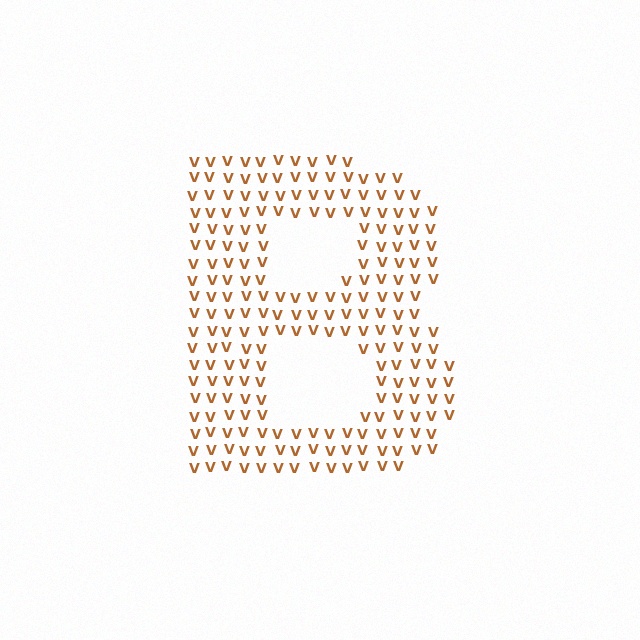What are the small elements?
The small elements are letter V's.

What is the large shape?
The large shape is the letter B.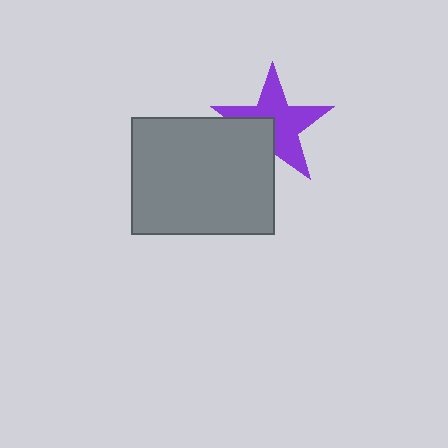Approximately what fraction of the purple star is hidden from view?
Roughly 32% of the purple star is hidden behind the gray rectangle.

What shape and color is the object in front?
The object in front is a gray rectangle.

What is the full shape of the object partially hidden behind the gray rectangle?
The partially hidden object is a purple star.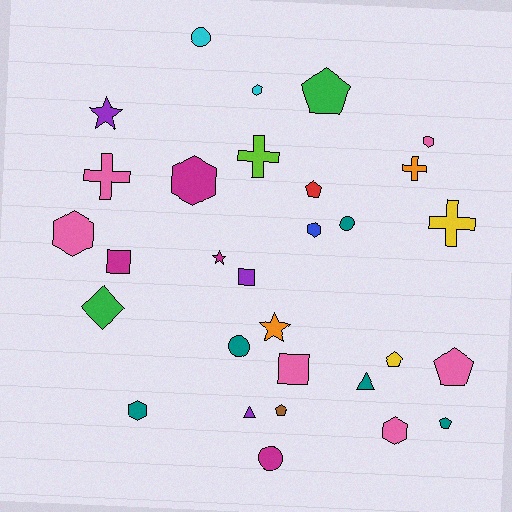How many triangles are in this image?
There are 2 triangles.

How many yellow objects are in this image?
There are 2 yellow objects.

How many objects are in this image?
There are 30 objects.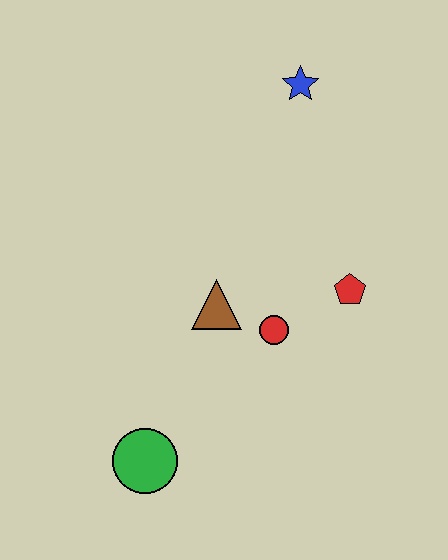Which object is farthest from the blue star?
The green circle is farthest from the blue star.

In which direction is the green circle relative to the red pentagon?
The green circle is to the left of the red pentagon.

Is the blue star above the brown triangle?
Yes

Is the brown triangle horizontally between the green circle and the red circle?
Yes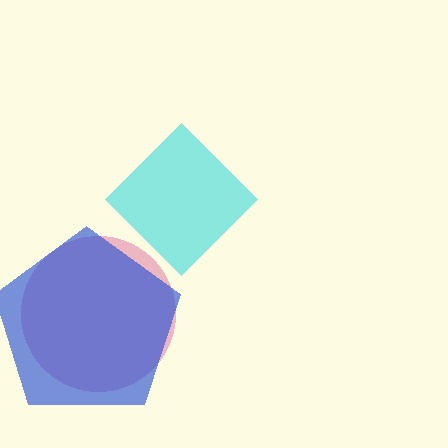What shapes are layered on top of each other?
The layered shapes are: a pink circle, a cyan diamond, a blue pentagon.